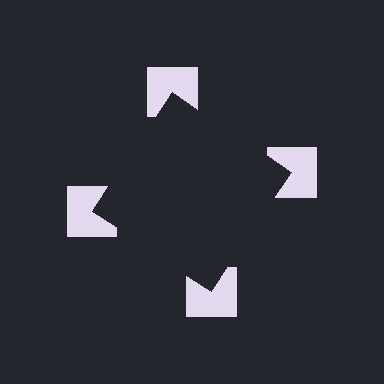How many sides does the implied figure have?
4 sides.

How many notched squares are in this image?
There are 4 — one at each vertex of the illusory square.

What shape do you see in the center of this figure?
An illusory square — its edges are inferred from the aligned wedge cuts in the notched squares, not physically drawn.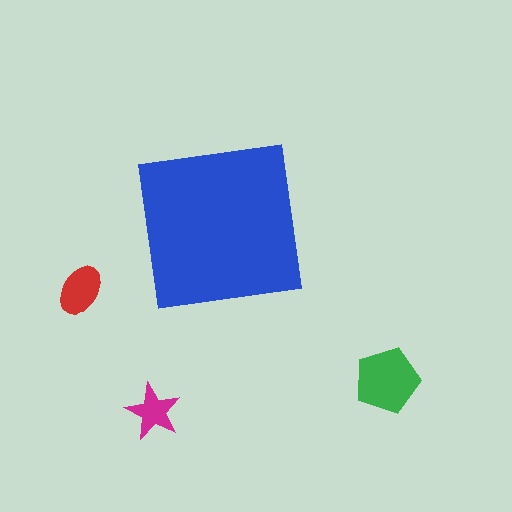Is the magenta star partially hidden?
No, the magenta star is fully visible.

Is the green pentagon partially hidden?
No, the green pentagon is fully visible.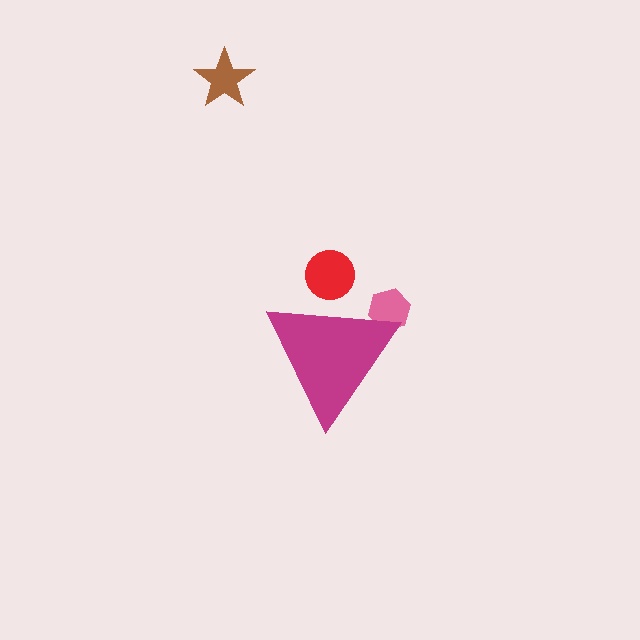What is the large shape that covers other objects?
A magenta triangle.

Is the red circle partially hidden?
Yes, the red circle is partially hidden behind the magenta triangle.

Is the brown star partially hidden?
No, the brown star is fully visible.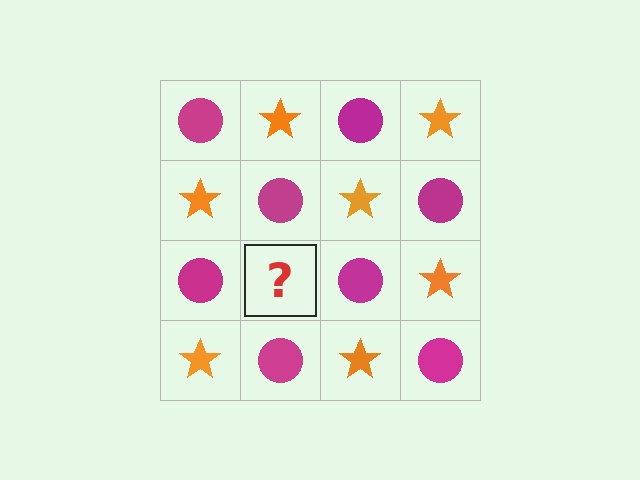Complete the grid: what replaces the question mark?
The question mark should be replaced with an orange star.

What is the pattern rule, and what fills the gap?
The rule is that it alternates magenta circle and orange star in a checkerboard pattern. The gap should be filled with an orange star.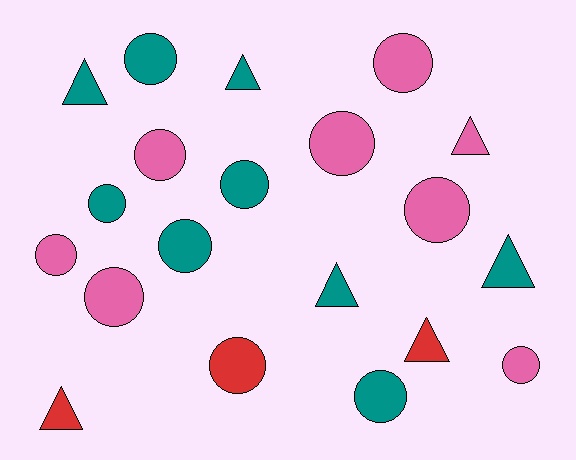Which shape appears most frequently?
Circle, with 13 objects.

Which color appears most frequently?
Teal, with 9 objects.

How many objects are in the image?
There are 20 objects.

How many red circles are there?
There is 1 red circle.